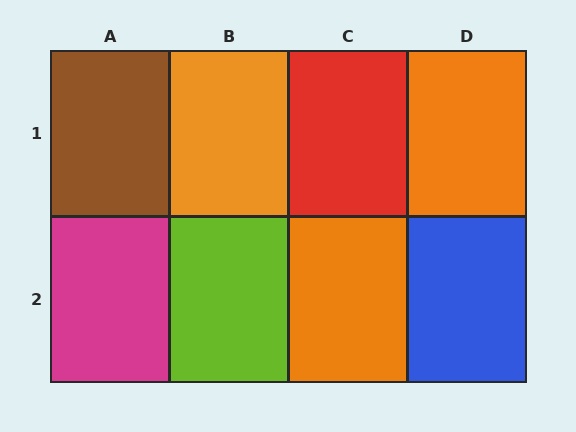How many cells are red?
1 cell is red.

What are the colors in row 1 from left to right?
Brown, orange, red, orange.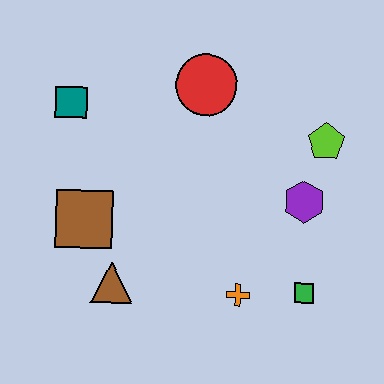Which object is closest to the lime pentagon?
The purple hexagon is closest to the lime pentagon.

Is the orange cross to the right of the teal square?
Yes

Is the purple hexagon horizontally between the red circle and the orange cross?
No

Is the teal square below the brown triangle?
No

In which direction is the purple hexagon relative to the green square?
The purple hexagon is above the green square.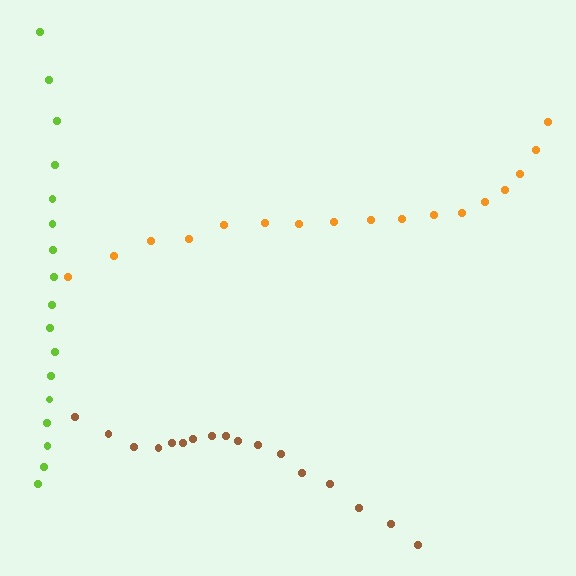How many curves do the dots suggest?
There are 3 distinct paths.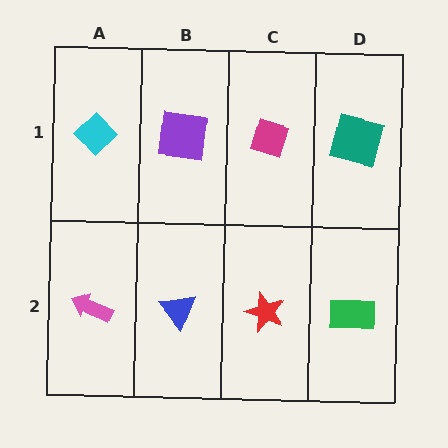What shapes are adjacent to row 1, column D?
A green rectangle (row 2, column D), a magenta diamond (row 1, column C).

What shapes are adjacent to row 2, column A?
A cyan diamond (row 1, column A), a blue triangle (row 2, column B).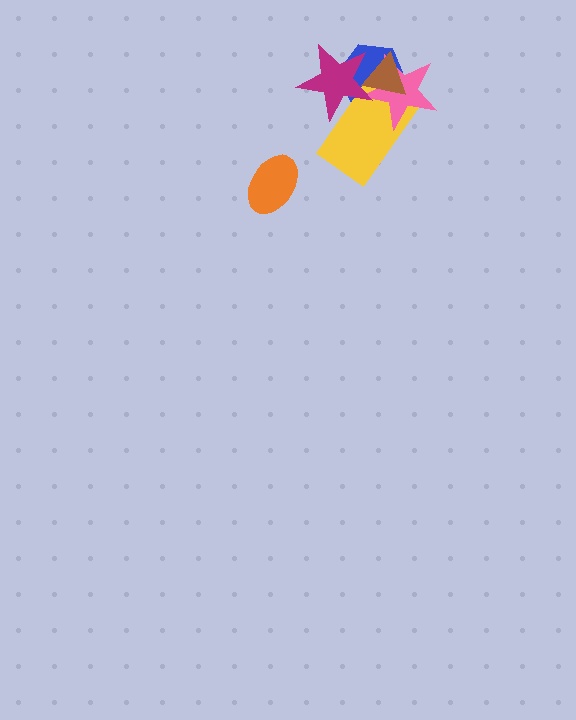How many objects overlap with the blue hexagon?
4 objects overlap with the blue hexagon.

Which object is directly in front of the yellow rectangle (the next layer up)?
The pink star is directly in front of the yellow rectangle.